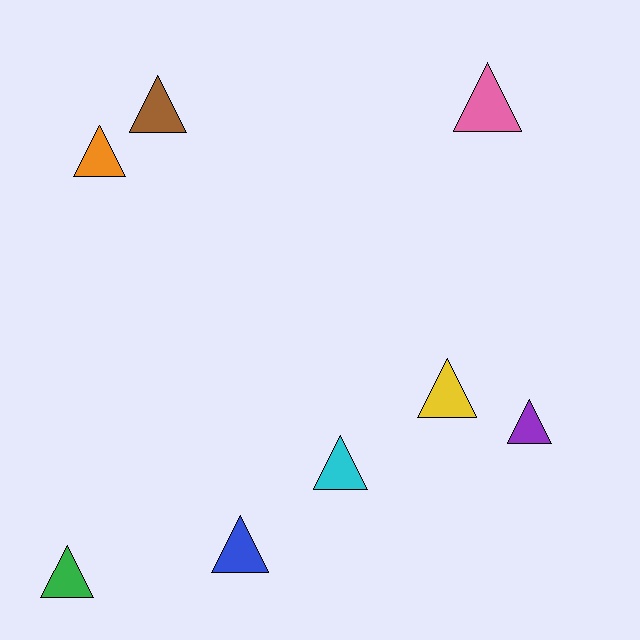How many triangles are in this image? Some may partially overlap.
There are 8 triangles.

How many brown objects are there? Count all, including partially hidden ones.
There is 1 brown object.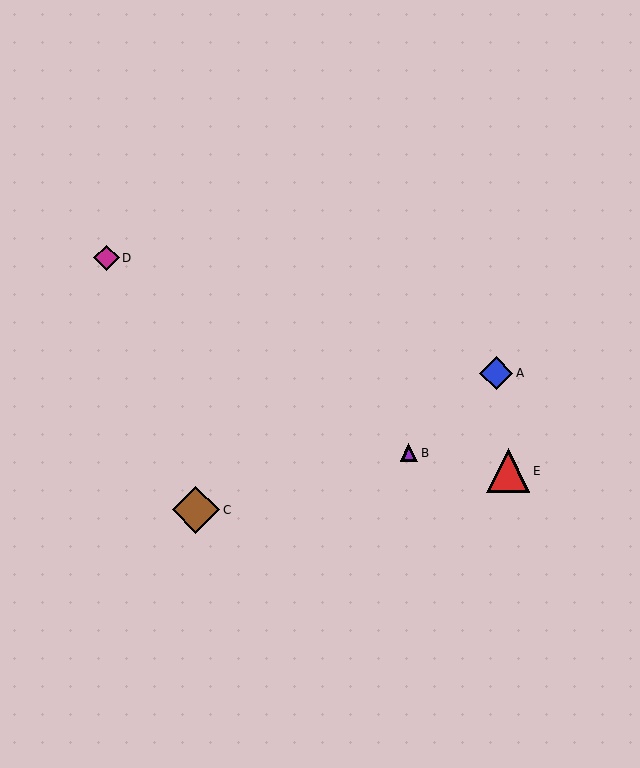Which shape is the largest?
The brown diamond (labeled C) is the largest.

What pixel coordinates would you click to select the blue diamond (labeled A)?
Click at (496, 373) to select the blue diamond A.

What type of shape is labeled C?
Shape C is a brown diamond.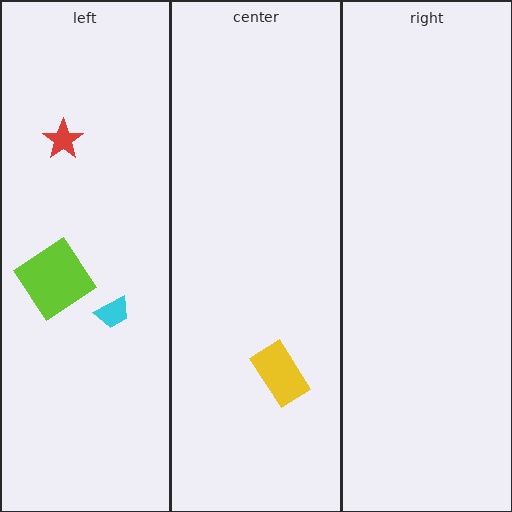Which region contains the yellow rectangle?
The center region.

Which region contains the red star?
The left region.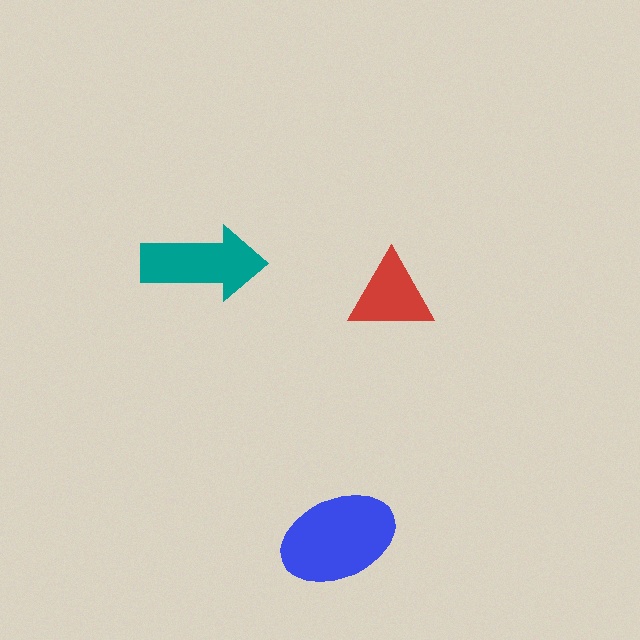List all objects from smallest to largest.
The red triangle, the teal arrow, the blue ellipse.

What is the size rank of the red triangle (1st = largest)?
3rd.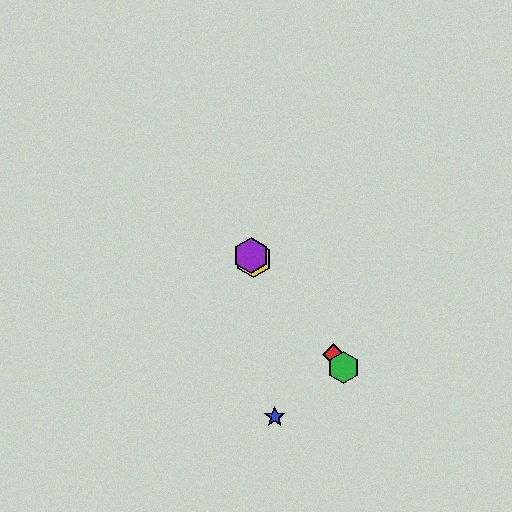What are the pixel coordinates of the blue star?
The blue star is at (275, 417).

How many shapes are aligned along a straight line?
4 shapes (the red diamond, the green hexagon, the yellow hexagon, the purple hexagon) are aligned along a straight line.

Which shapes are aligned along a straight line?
The red diamond, the green hexagon, the yellow hexagon, the purple hexagon are aligned along a straight line.